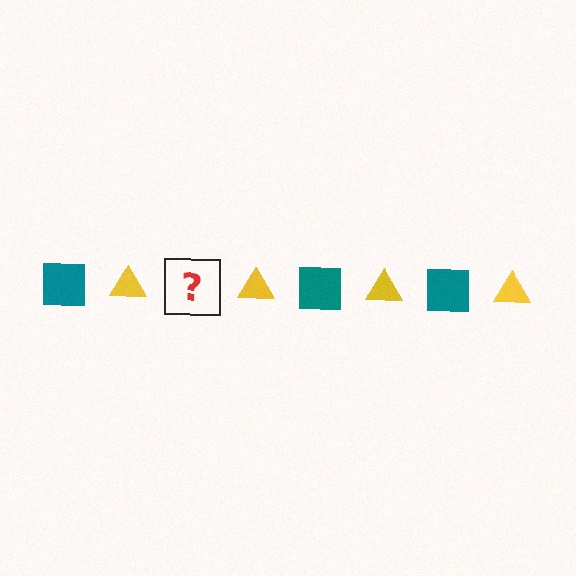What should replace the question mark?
The question mark should be replaced with a teal square.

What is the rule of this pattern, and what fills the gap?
The rule is that the pattern alternates between teal square and yellow triangle. The gap should be filled with a teal square.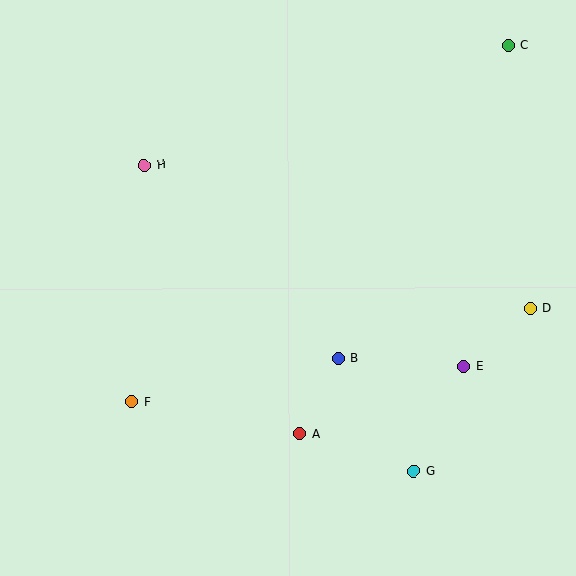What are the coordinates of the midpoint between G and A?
The midpoint between G and A is at (356, 452).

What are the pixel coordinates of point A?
Point A is at (299, 434).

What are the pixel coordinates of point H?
Point H is at (144, 165).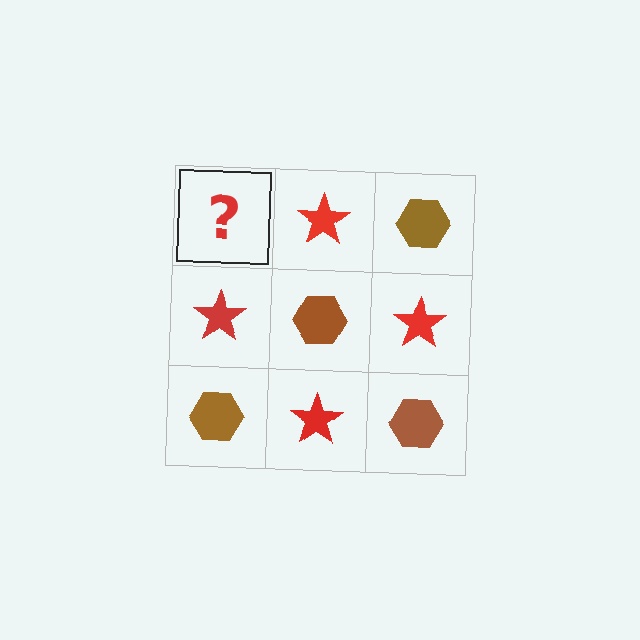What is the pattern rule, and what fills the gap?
The rule is that it alternates brown hexagon and red star in a checkerboard pattern. The gap should be filled with a brown hexagon.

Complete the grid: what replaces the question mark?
The question mark should be replaced with a brown hexagon.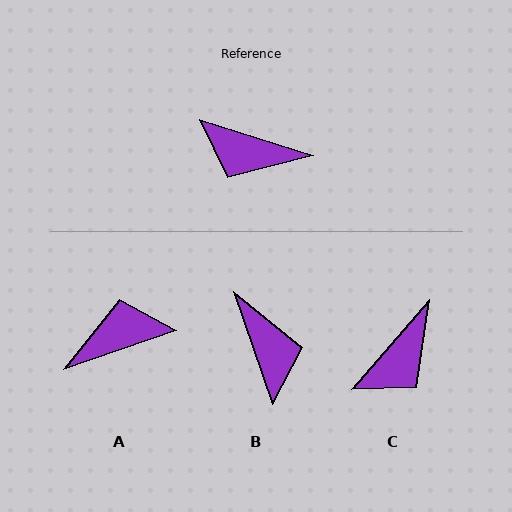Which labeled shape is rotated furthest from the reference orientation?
A, about 144 degrees away.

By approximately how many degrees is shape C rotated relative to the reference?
Approximately 66 degrees counter-clockwise.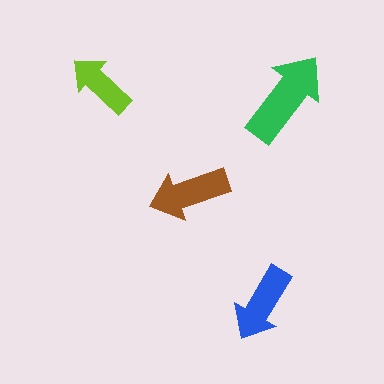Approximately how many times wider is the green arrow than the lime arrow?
About 1.5 times wider.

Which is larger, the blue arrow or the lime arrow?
The blue one.